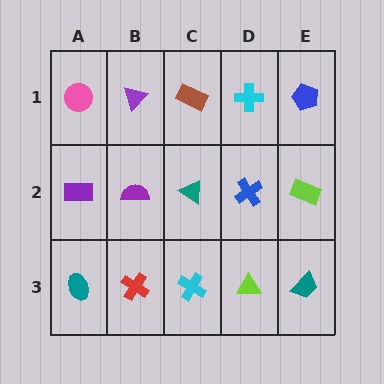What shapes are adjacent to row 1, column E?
A lime rectangle (row 2, column E), a cyan cross (row 1, column D).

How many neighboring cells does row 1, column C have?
3.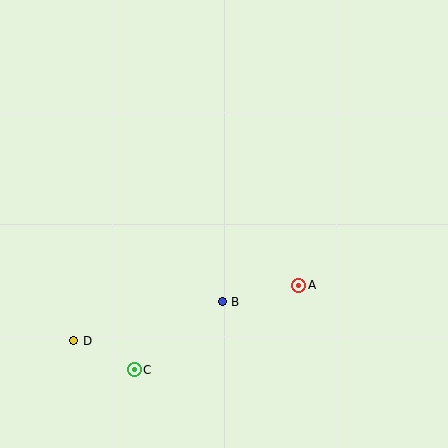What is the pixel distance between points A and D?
The distance between A and D is 232 pixels.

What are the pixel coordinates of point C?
Point C is at (134, 370).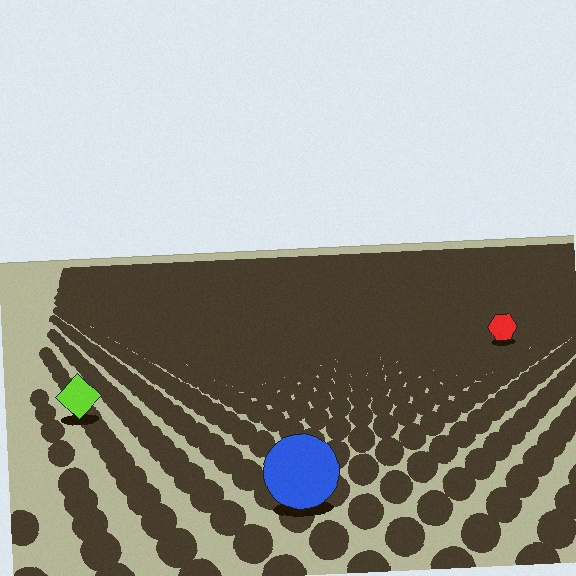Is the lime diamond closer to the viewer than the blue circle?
No. The blue circle is closer — you can tell from the texture gradient: the ground texture is coarser near it.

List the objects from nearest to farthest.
From nearest to farthest: the blue circle, the lime diamond, the red hexagon.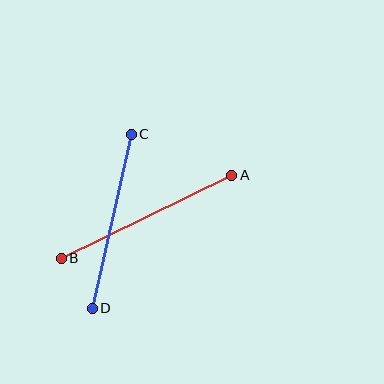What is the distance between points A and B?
The distance is approximately 190 pixels.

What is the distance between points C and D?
The distance is approximately 178 pixels.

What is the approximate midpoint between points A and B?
The midpoint is at approximately (147, 217) pixels.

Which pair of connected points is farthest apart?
Points A and B are farthest apart.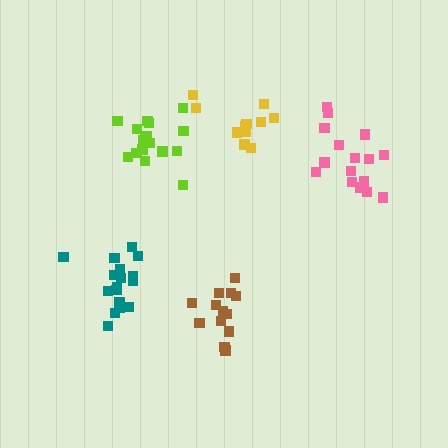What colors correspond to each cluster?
The clusters are colored: brown, pink, lime, yellow, teal.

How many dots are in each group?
Group 1: 13 dots, Group 2: 17 dots, Group 3: 17 dots, Group 4: 11 dots, Group 5: 17 dots (75 total).